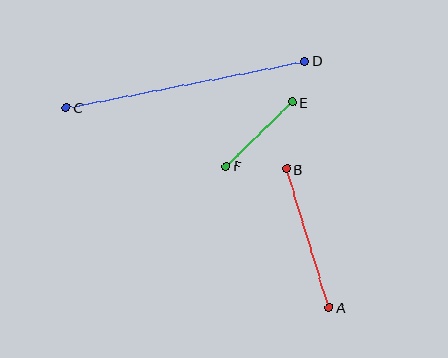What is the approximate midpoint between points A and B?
The midpoint is at approximately (308, 238) pixels.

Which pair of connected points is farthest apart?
Points C and D are farthest apart.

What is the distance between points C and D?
The distance is approximately 243 pixels.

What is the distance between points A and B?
The distance is approximately 145 pixels.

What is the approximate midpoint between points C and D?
The midpoint is at approximately (186, 84) pixels.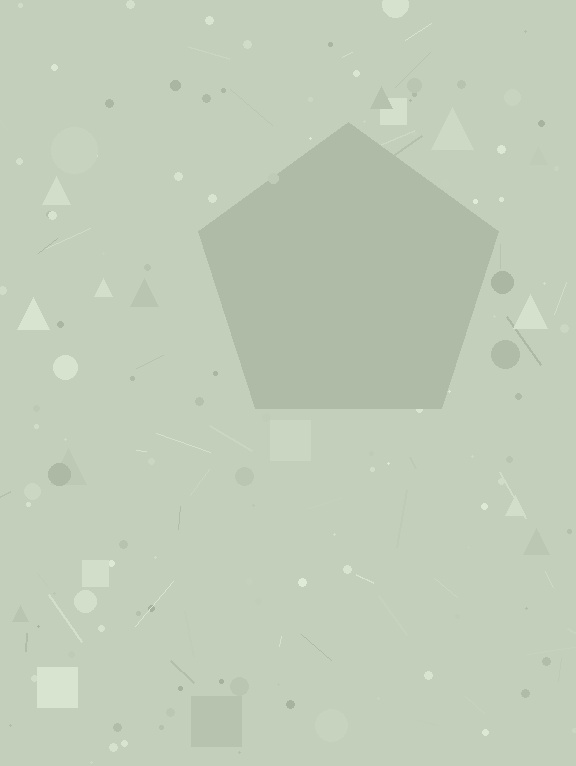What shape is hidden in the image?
A pentagon is hidden in the image.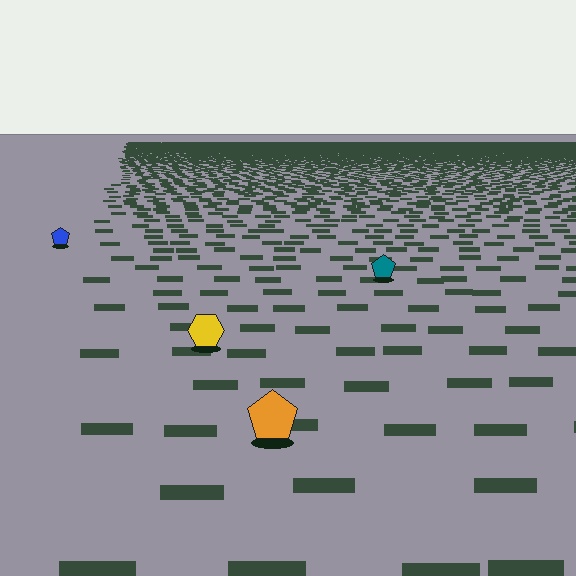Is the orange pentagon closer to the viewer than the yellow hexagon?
Yes. The orange pentagon is closer — you can tell from the texture gradient: the ground texture is coarser near it.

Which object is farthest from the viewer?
The blue pentagon is farthest from the viewer. It appears smaller and the ground texture around it is denser.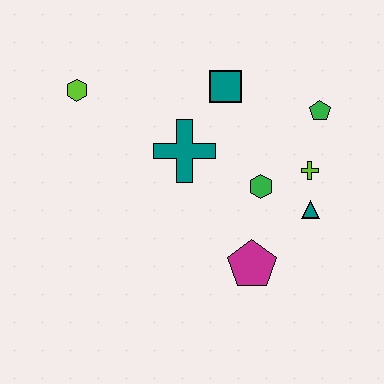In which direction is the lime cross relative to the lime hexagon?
The lime cross is to the right of the lime hexagon.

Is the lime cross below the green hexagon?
No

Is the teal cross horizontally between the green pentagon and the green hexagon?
No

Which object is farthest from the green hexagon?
The lime hexagon is farthest from the green hexagon.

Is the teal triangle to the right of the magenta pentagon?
Yes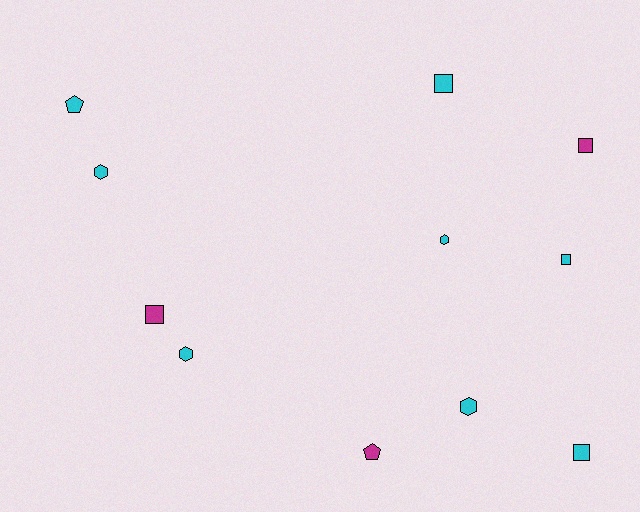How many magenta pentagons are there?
There is 1 magenta pentagon.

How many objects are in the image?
There are 11 objects.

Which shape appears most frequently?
Square, with 5 objects.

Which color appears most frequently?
Cyan, with 8 objects.